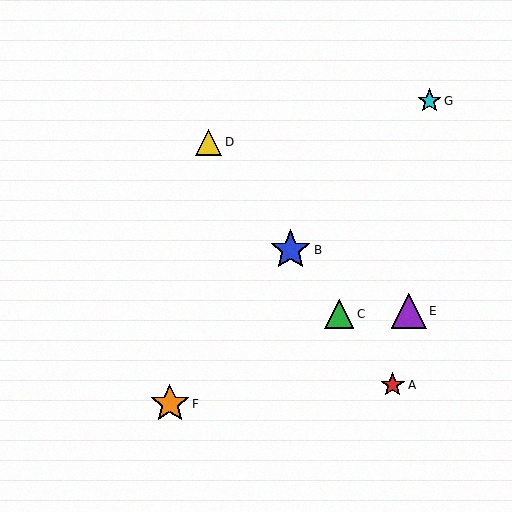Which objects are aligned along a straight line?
Objects A, B, C, D are aligned along a straight line.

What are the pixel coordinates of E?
Object E is at (409, 311).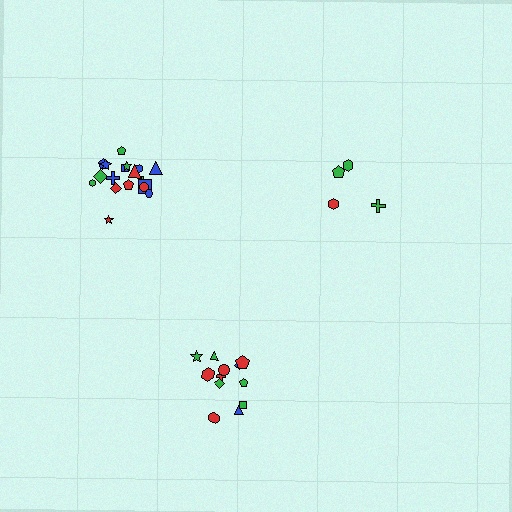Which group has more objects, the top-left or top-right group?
The top-left group.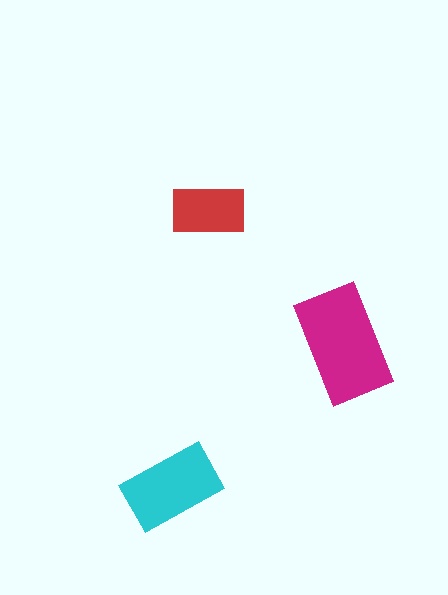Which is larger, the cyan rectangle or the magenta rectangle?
The magenta one.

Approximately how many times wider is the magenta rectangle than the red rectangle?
About 1.5 times wider.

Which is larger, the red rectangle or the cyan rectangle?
The cyan one.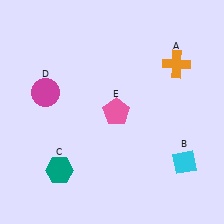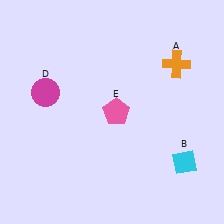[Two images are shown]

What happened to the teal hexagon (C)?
The teal hexagon (C) was removed in Image 2. It was in the bottom-left area of Image 1.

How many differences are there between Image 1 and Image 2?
There is 1 difference between the two images.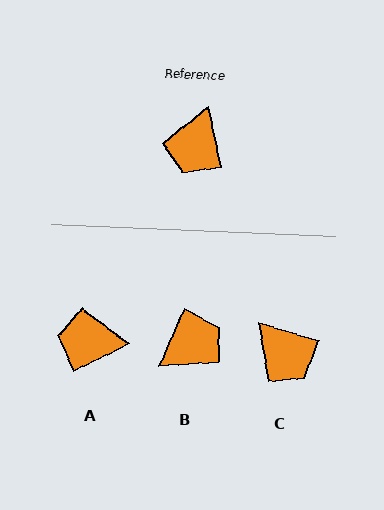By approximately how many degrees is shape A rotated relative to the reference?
Approximately 75 degrees clockwise.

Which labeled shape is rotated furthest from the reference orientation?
B, about 144 degrees away.